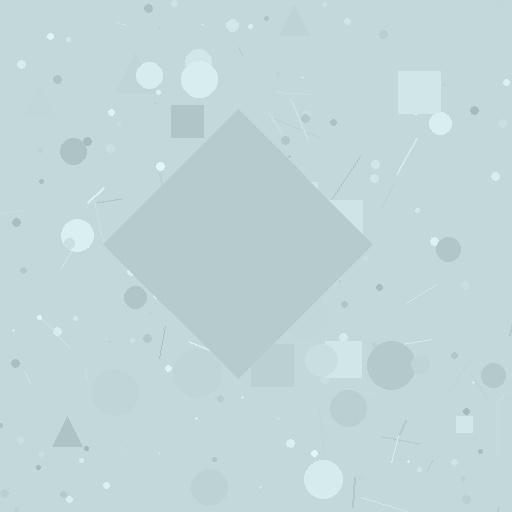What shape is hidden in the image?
A diamond is hidden in the image.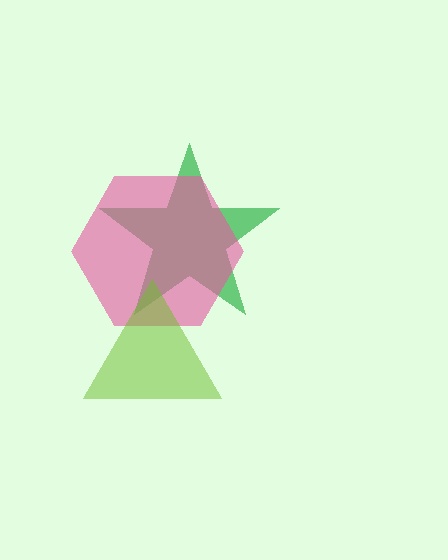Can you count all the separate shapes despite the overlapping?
Yes, there are 3 separate shapes.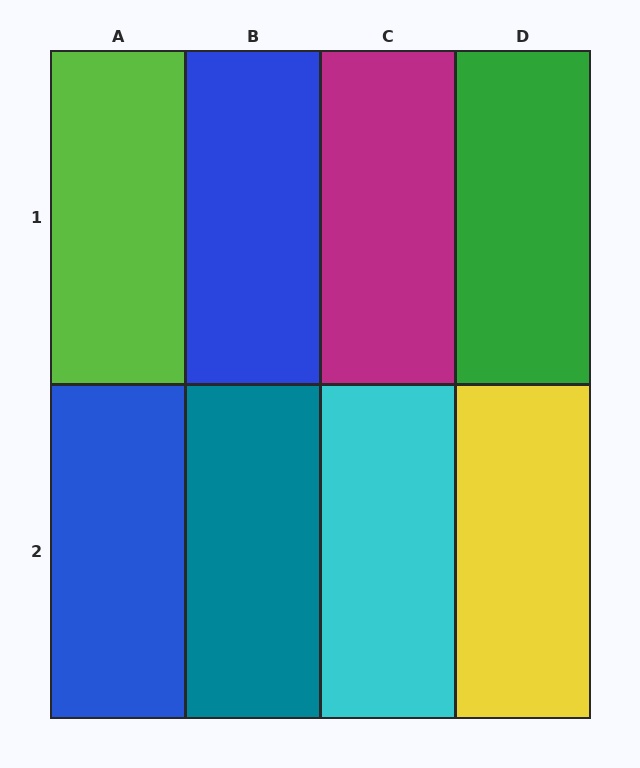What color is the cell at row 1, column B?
Blue.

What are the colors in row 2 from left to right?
Blue, teal, cyan, yellow.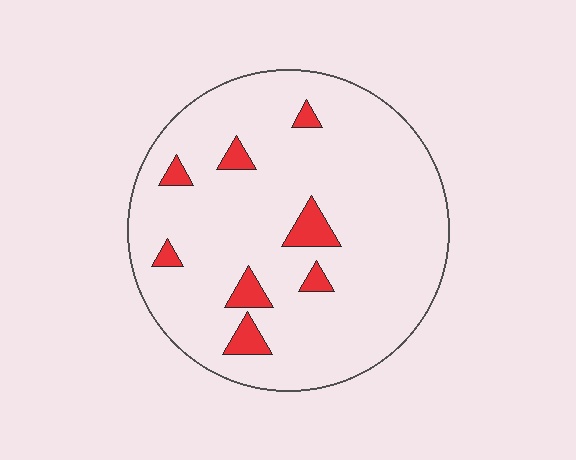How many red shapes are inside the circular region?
8.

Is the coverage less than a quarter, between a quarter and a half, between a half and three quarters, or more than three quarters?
Less than a quarter.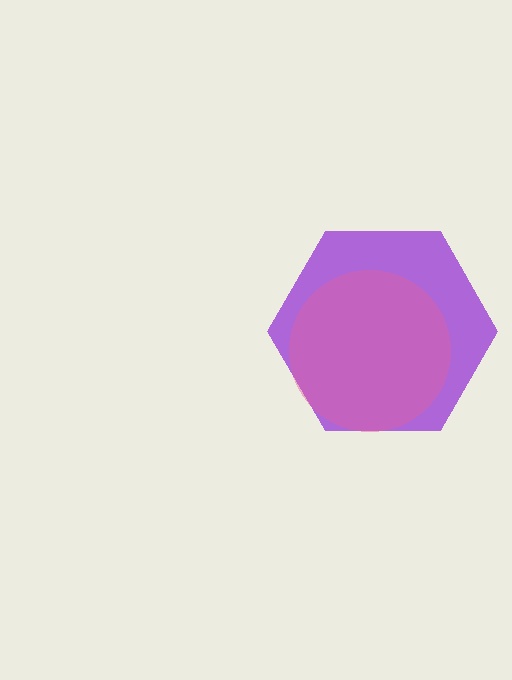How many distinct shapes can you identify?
There are 2 distinct shapes: a purple hexagon, a pink circle.